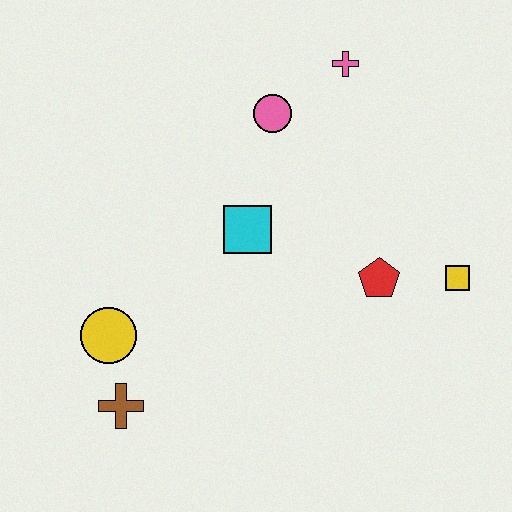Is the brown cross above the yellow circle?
No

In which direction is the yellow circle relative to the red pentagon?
The yellow circle is to the left of the red pentagon.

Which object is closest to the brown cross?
The yellow circle is closest to the brown cross.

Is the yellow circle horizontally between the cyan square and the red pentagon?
No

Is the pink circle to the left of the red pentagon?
Yes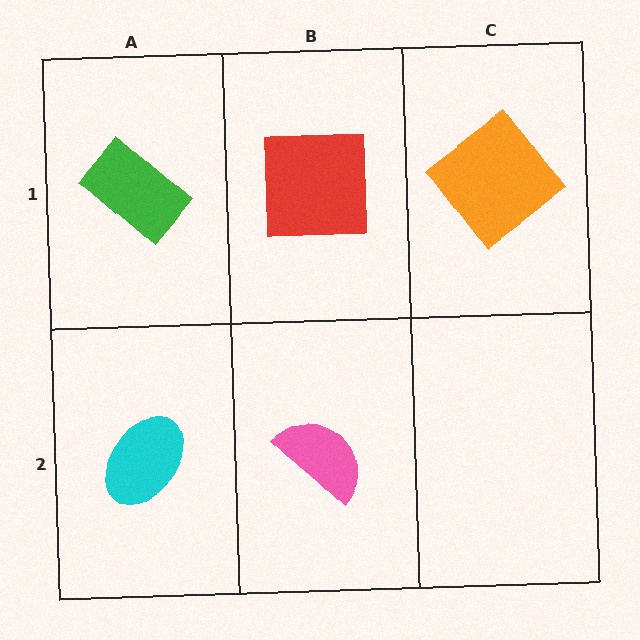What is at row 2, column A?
A cyan ellipse.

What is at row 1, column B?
A red square.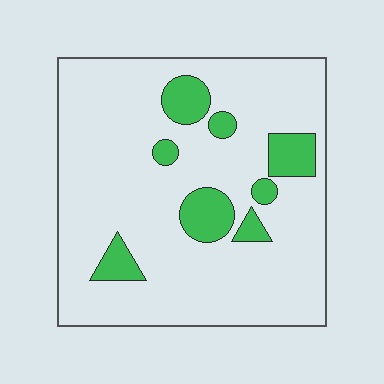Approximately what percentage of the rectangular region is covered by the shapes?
Approximately 15%.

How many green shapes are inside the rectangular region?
8.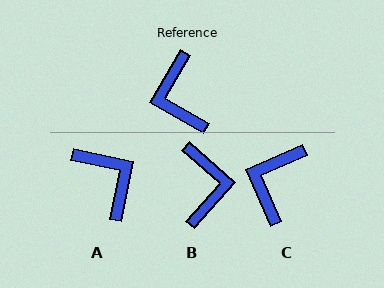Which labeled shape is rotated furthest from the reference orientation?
B, about 169 degrees away.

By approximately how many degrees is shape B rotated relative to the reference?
Approximately 169 degrees counter-clockwise.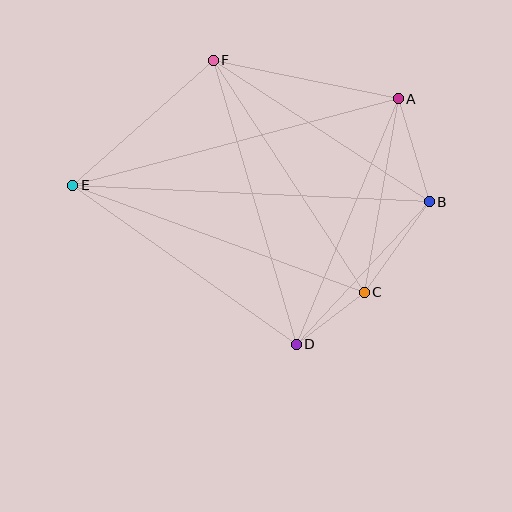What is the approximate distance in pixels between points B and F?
The distance between B and F is approximately 258 pixels.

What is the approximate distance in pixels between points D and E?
The distance between D and E is approximately 274 pixels.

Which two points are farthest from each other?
Points B and E are farthest from each other.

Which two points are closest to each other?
Points C and D are closest to each other.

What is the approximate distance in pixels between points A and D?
The distance between A and D is approximately 266 pixels.